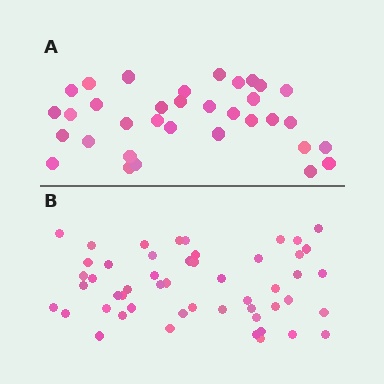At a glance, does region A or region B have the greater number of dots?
Region B (the bottom region) has more dots.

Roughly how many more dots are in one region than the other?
Region B has approximately 15 more dots than region A.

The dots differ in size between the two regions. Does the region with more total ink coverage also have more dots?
No. Region A has more total ink coverage because its dots are larger, but region B actually contains more individual dots. Total area can be misleading — the number of items is what matters here.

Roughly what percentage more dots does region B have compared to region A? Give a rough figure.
About 50% more.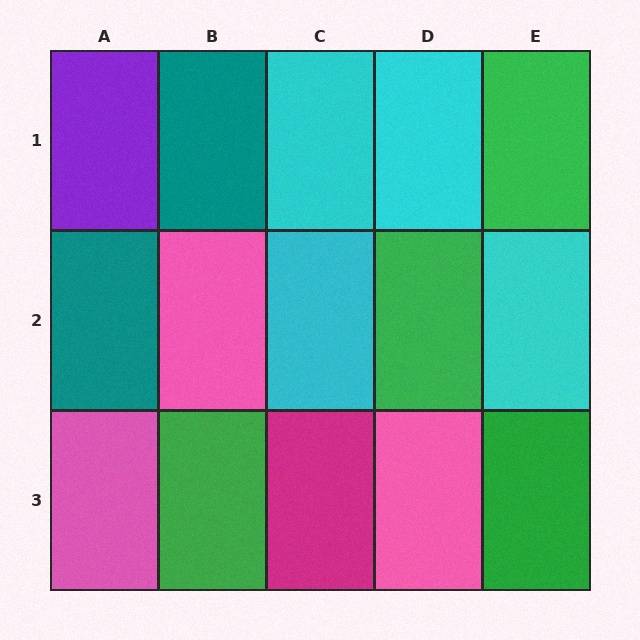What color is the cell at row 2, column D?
Green.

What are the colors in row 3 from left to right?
Pink, green, magenta, pink, green.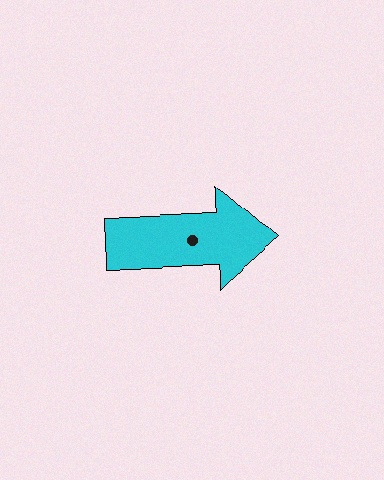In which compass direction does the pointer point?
East.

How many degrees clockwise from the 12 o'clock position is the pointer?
Approximately 90 degrees.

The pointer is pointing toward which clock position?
Roughly 3 o'clock.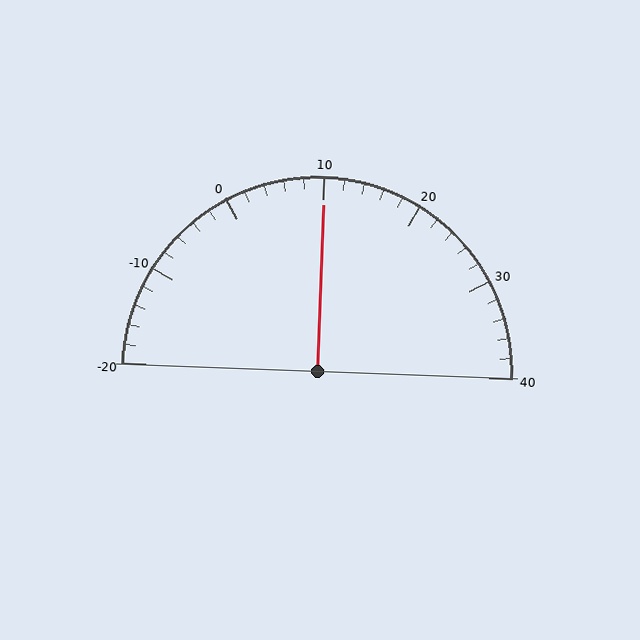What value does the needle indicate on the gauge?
The needle indicates approximately 10.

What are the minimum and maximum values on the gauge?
The gauge ranges from -20 to 40.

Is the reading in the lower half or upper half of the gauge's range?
The reading is in the upper half of the range (-20 to 40).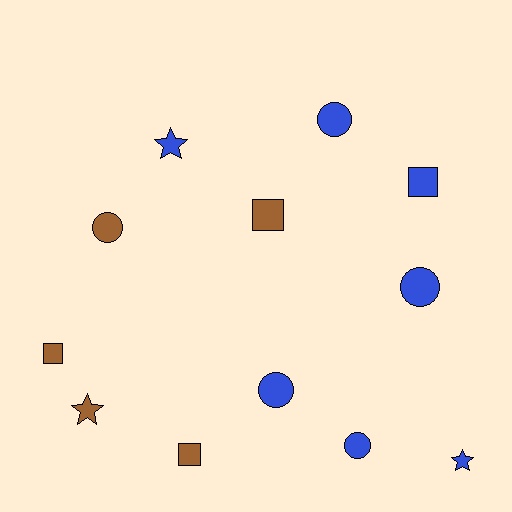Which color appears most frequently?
Blue, with 7 objects.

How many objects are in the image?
There are 12 objects.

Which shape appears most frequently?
Circle, with 5 objects.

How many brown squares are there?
There are 3 brown squares.